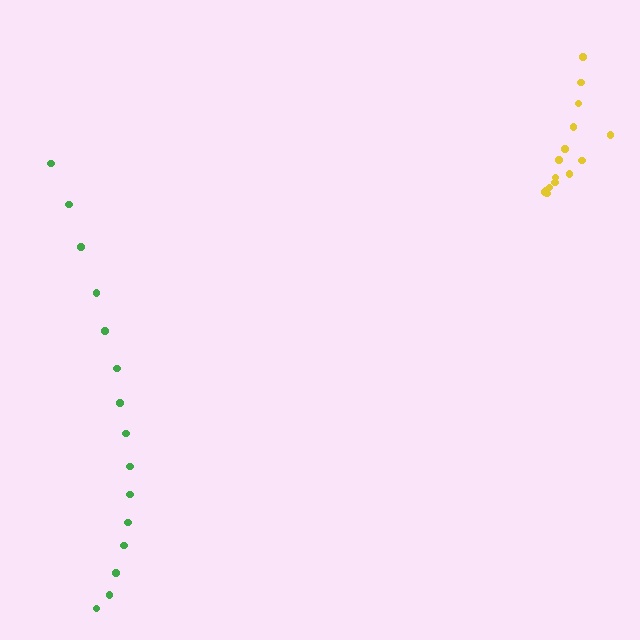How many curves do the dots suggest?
There are 2 distinct paths.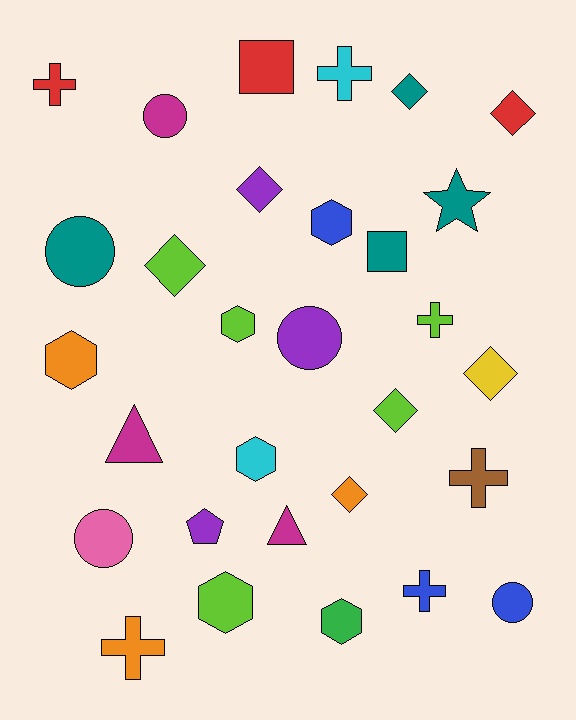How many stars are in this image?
There is 1 star.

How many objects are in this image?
There are 30 objects.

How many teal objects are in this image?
There are 4 teal objects.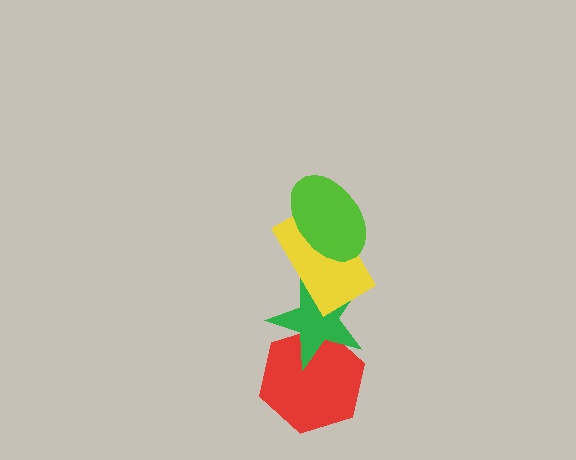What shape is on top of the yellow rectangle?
The lime ellipse is on top of the yellow rectangle.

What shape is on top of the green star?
The yellow rectangle is on top of the green star.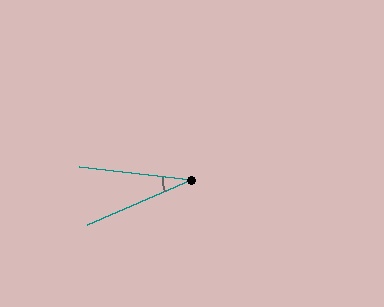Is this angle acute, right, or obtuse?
It is acute.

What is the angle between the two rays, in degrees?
Approximately 30 degrees.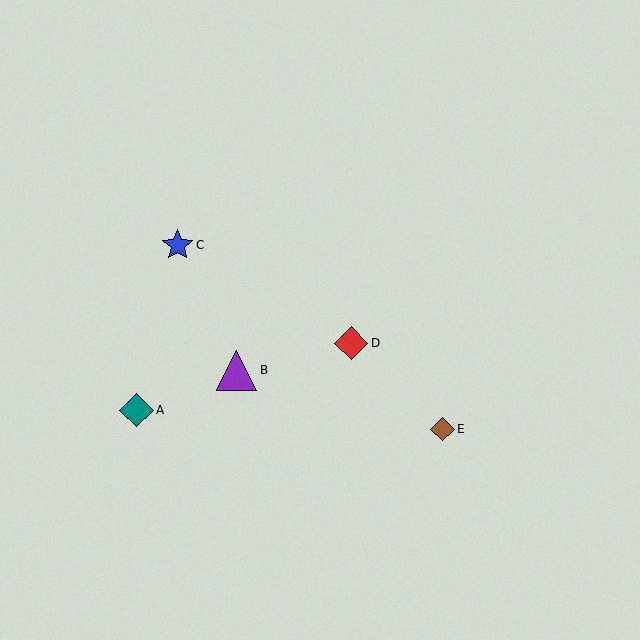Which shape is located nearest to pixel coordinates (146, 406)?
The teal diamond (labeled A) at (137, 410) is nearest to that location.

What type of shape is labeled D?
Shape D is a red diamond.